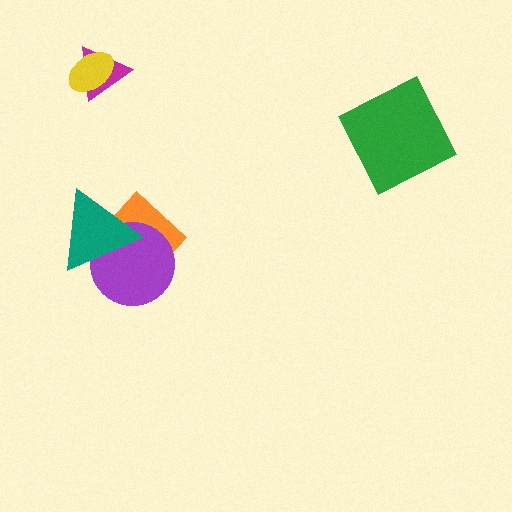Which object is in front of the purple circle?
The teal triangle is in front of the purple circle.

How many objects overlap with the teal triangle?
2 objects overlap with the teal triangle.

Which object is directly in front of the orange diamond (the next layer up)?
The purple circle is directly in front of the orange diamond.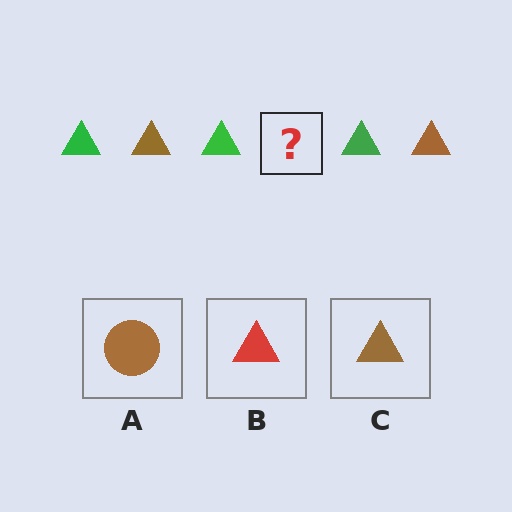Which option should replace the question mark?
Option C.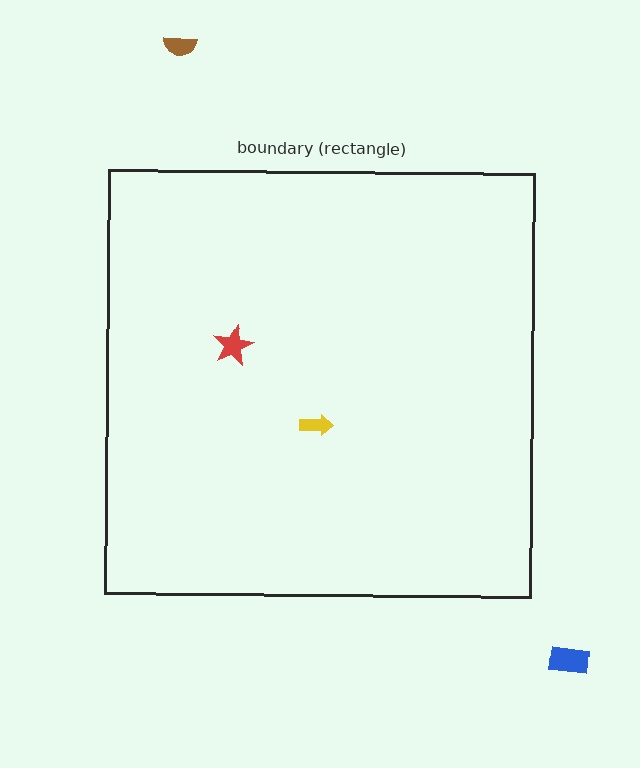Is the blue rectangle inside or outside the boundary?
Outside.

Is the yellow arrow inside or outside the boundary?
Inside.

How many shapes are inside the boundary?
2 inside, 2 outside.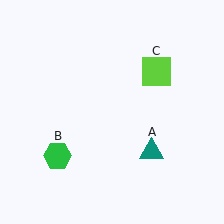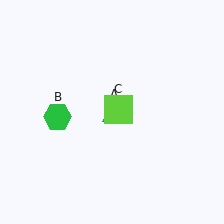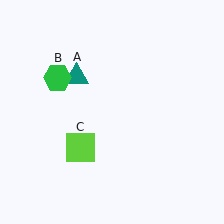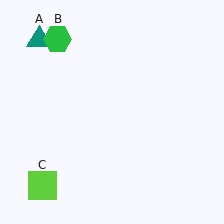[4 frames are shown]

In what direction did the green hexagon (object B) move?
The green hexagon (object B) moved up.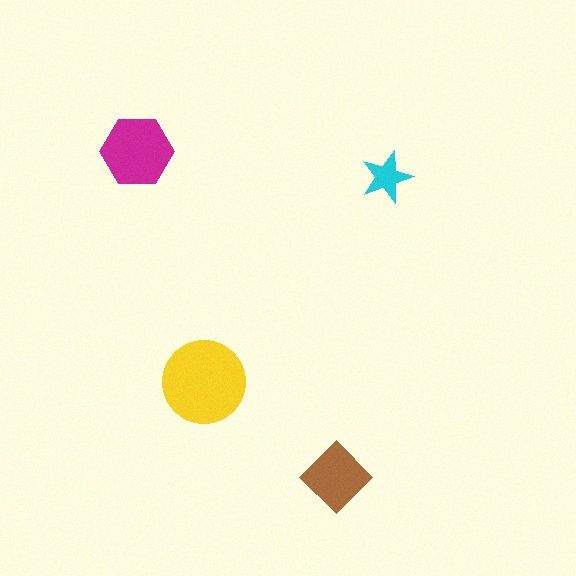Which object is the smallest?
The cyan star.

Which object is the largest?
The yellow circle.